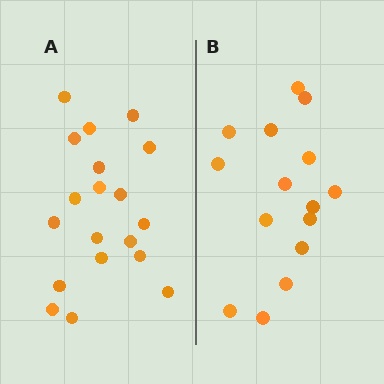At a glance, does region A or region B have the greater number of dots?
Region A (the left region) has more dots.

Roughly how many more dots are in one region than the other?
Region A has about 4 more dots than region B.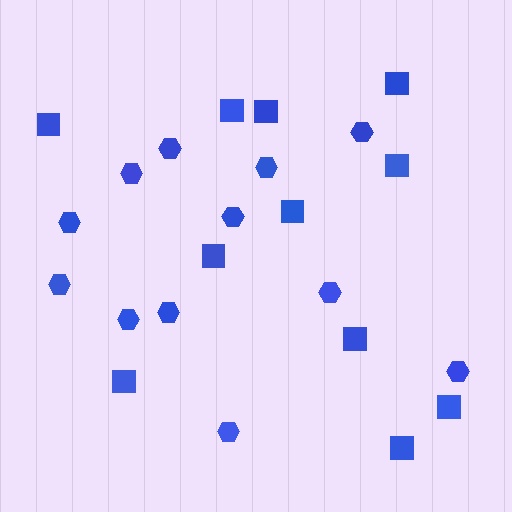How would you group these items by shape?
There are 2 groups: one group of hexagons (12) and one group of squares (11).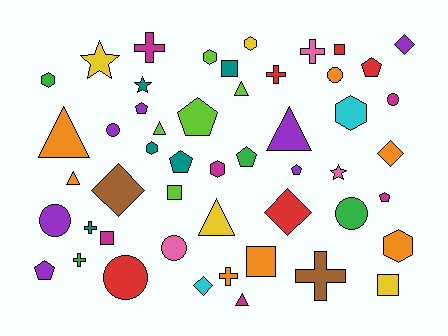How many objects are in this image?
There are 50 objects.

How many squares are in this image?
There are 6 squares.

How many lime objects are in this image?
There are 5 lime objects.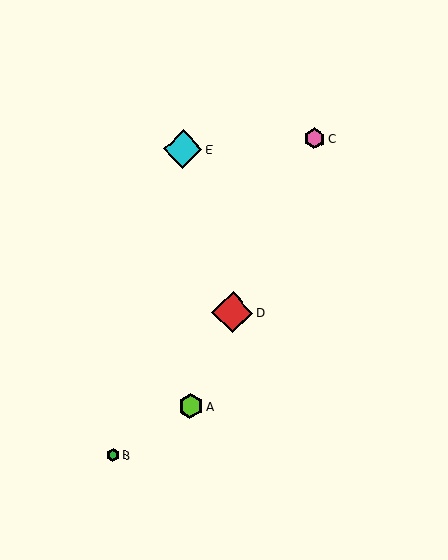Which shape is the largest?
The red diamond (labeled D) is the largest.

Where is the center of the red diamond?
The center of the red diamond is at (232, 312).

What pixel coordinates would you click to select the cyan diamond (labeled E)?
Click at (183, 149) to select the cyan diamond E.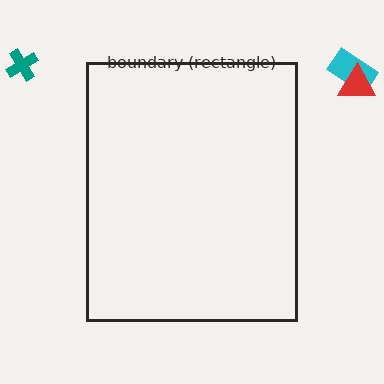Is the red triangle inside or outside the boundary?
Outside.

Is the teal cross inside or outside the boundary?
Outside.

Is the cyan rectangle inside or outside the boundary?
Outside.